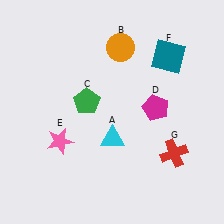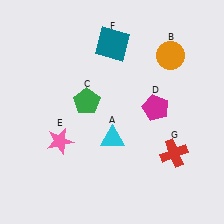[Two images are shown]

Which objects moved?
The objects that moved are: the orange circle (B), the teal square (F).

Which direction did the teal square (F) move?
The teal square (F) moved left.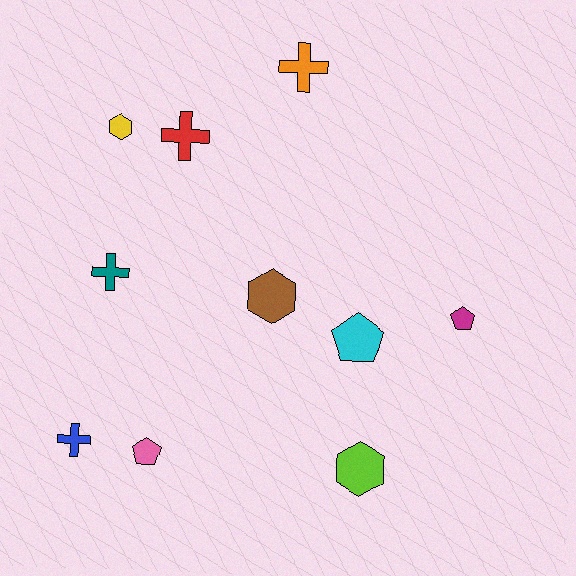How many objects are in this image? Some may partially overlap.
There are 10 objects.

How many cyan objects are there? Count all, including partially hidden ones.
There is 1 cyan object.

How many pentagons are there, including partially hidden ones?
There are 3 pentagons.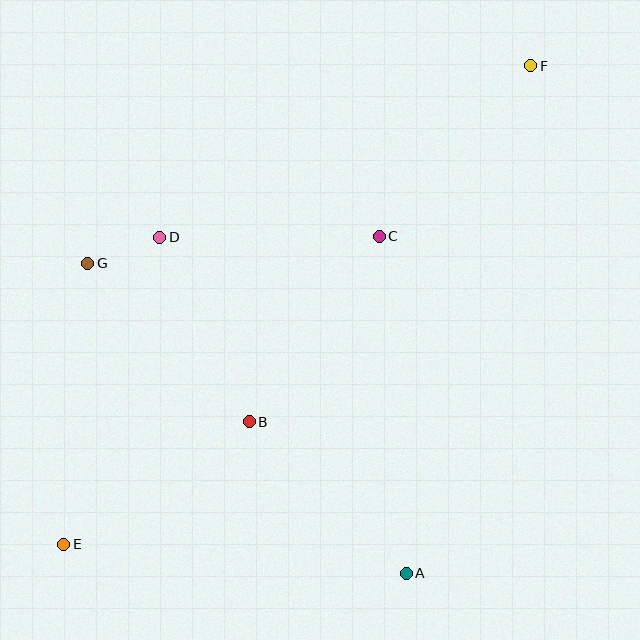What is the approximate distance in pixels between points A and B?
The distance between A and B is approximately 218 pixels.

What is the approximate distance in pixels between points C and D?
The distance between C and D is approximately 219 pixels.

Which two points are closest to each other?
Points D and G are closest to each other.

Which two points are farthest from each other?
Points E and F are farthest from each other.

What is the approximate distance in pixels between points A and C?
The distance between A and C is approximately 338 pixels.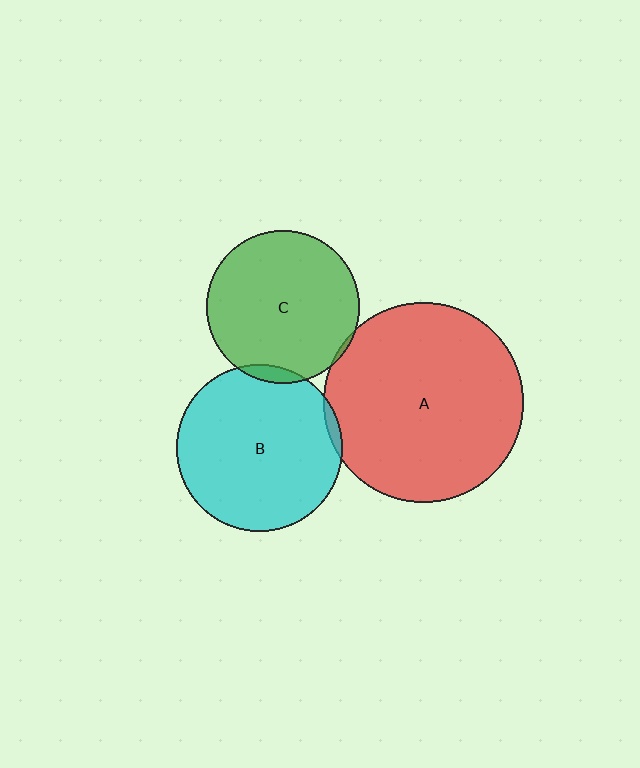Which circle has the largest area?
Circle A (red).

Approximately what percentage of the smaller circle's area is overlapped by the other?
Approximately 5%.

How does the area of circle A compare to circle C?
Approximately 1.7 times.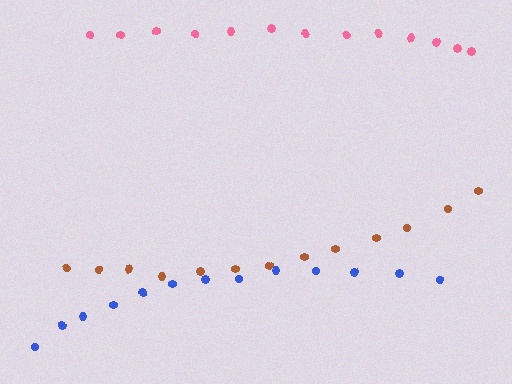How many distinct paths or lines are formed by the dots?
There are 3 distinct paths.